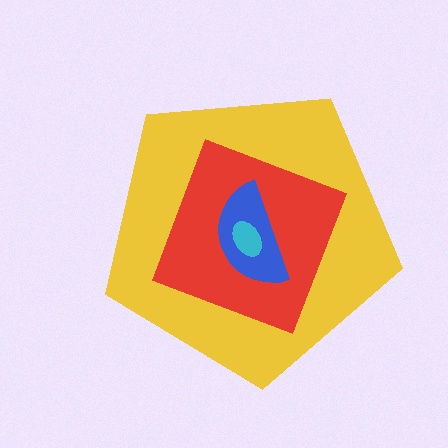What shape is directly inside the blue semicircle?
The cyan ellipse.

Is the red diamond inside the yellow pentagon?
Yes.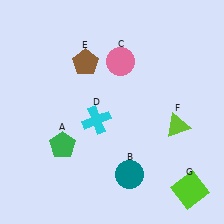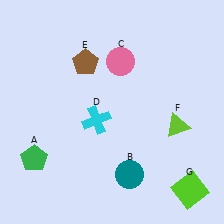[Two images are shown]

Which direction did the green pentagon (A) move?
The green pentagon (A) moved left.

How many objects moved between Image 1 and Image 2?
1 object moved between the two images.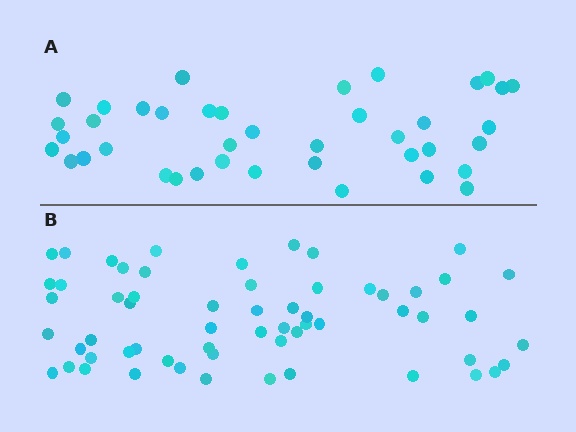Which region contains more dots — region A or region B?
Region B (the bottom region) has more dots.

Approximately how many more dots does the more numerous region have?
Region B has approximately 20 more dots than region A.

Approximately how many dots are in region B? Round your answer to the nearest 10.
About 60 dots.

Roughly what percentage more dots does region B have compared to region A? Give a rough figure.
About 50% more.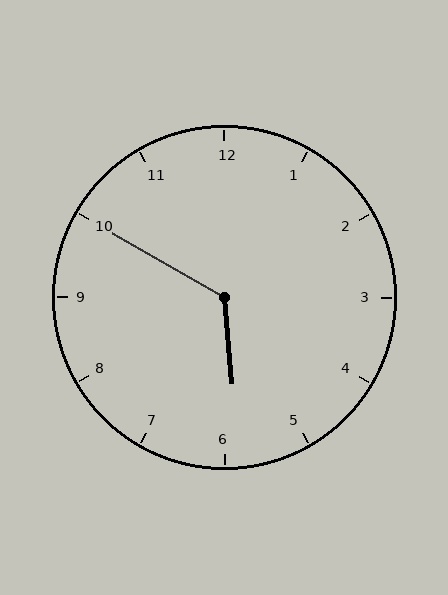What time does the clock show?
5:50.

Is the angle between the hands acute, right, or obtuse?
It is obtuse.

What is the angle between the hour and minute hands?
Approximately 125 degrees.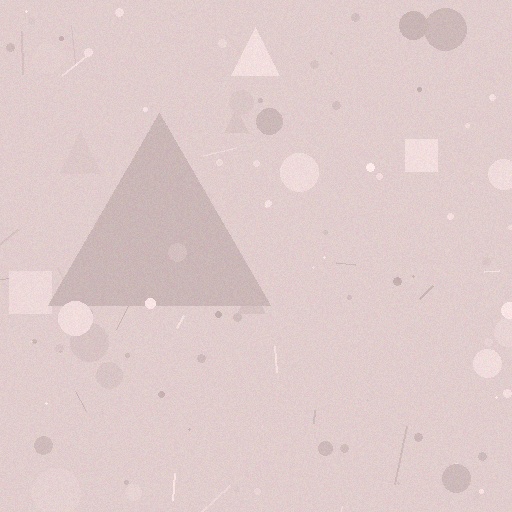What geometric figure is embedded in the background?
A triangle is embedded in the background.